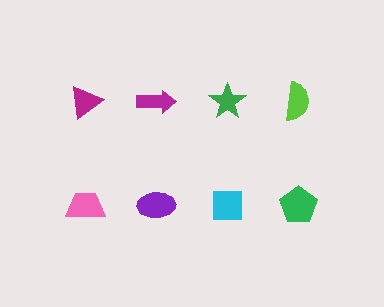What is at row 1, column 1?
A magenta triangle.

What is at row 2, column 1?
A pink trapezoid.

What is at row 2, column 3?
A cyan square.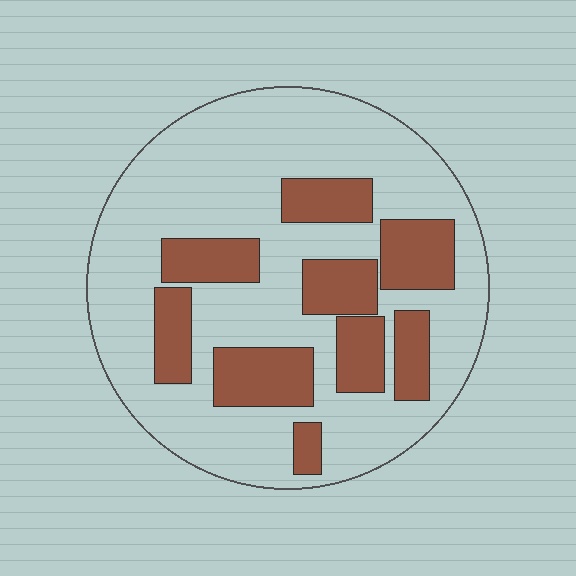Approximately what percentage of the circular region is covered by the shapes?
Approximately 30%.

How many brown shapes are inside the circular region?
9.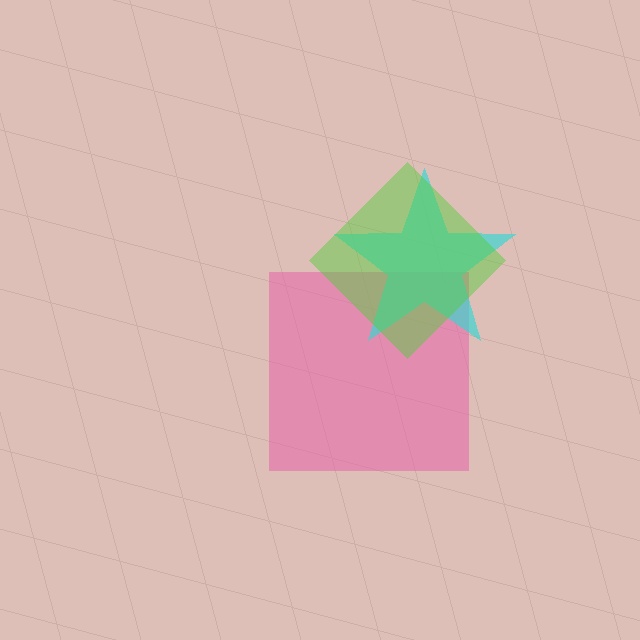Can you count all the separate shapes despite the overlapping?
Yes, there are 3 separate shapes.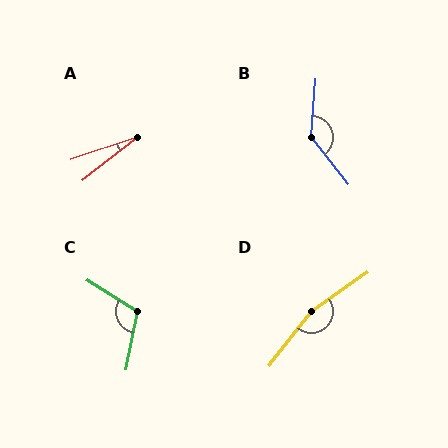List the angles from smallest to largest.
A (19°), C (111°), B (137°), D (164°).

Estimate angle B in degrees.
Approximately 137 degrees.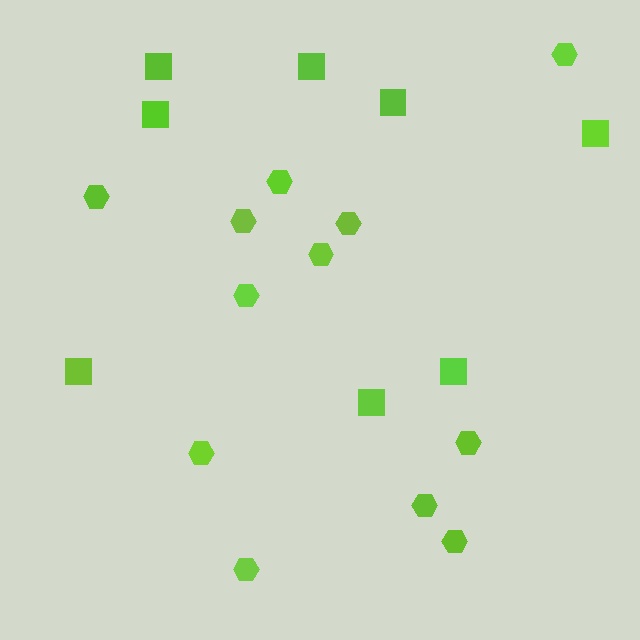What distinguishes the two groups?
There are 2 groups: one group of hexagons (12) and one group of squares (8).